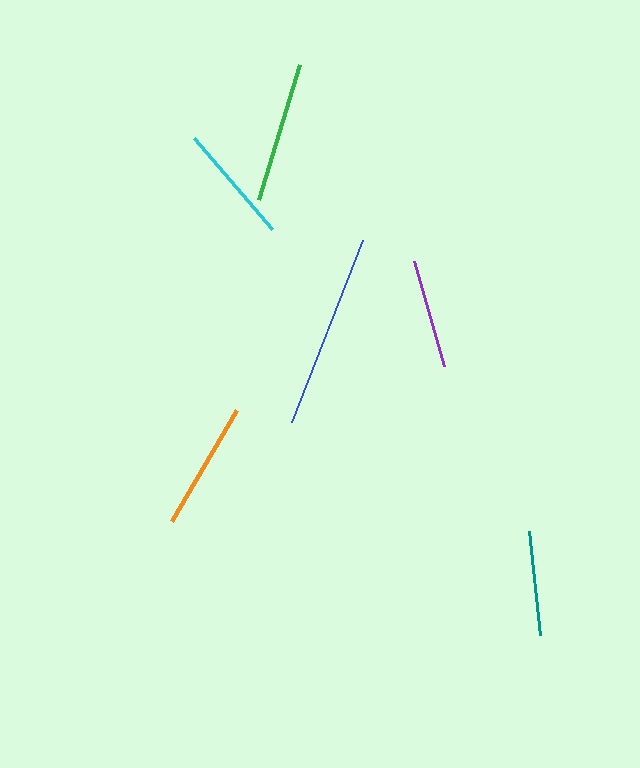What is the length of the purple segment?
The purple segment is approximately 110 pixels long.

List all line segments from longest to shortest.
From longest to shortest: blue, green, orange, cyan, purple, teal.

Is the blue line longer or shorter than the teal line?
The blue line is longer than the teal line.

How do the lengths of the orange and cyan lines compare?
The orange and cyan lines are approximately the same length.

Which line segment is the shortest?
The teal line is the shortest at approximately 105 pixels.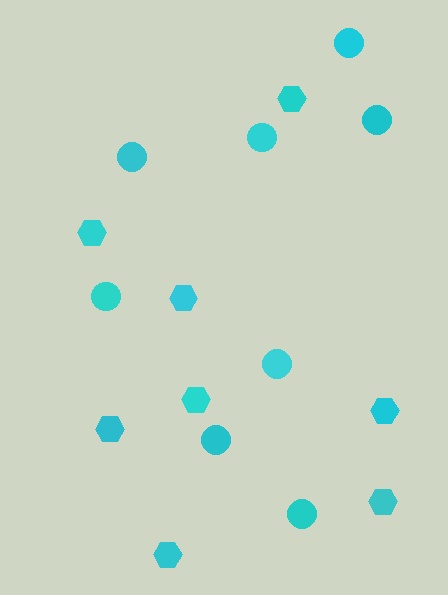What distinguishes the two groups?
There are 2 groups: one group of hexagons (8) and one group of circles (8).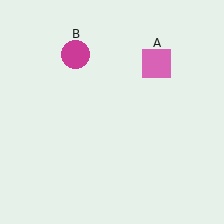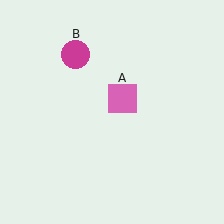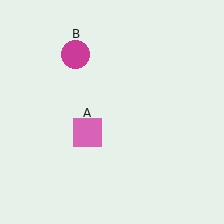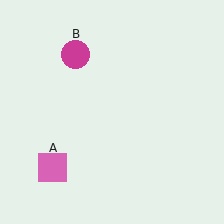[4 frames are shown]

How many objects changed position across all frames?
1 object changed position: pink square (object A).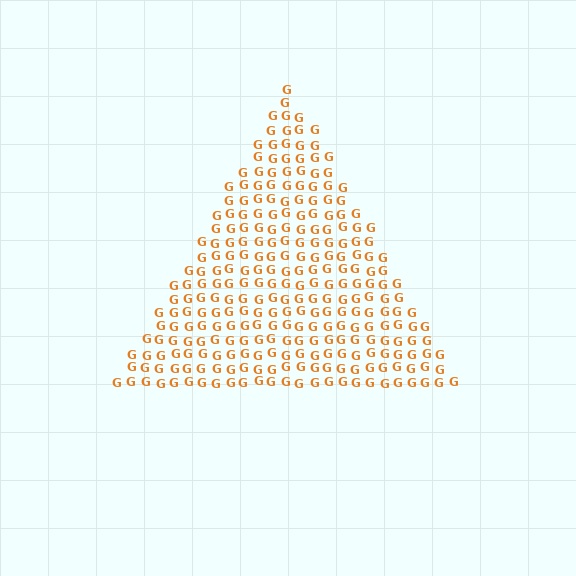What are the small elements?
The small elements are letter G's.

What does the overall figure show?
The overall figure shows a triangle.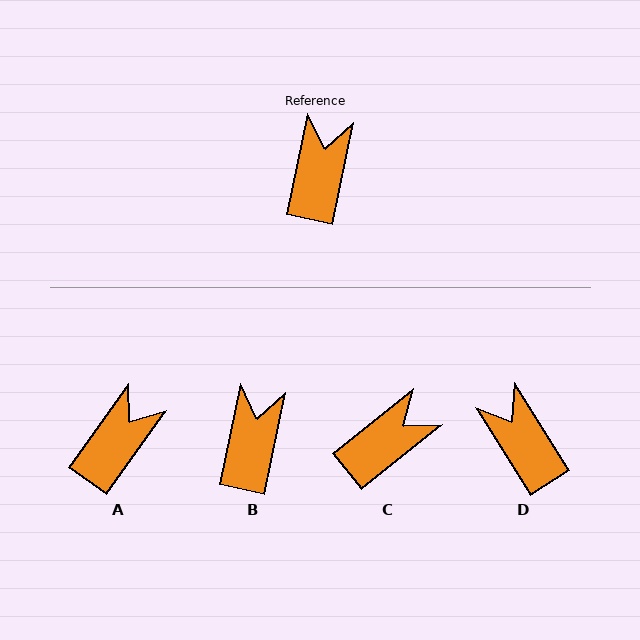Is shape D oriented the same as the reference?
No, it is off by about 44 degrees.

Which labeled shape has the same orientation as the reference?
B.